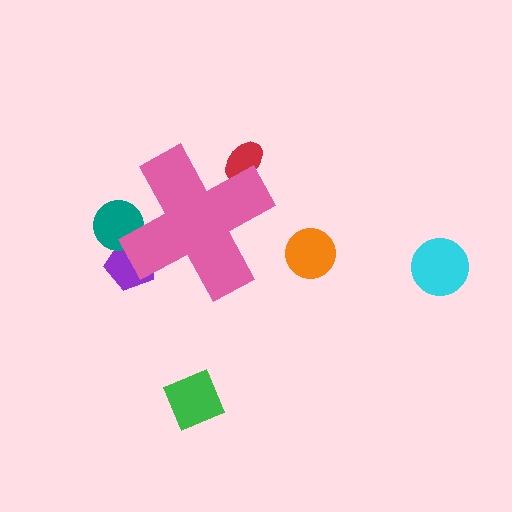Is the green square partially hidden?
No, the green square is fully visible.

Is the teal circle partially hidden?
Yes, the teal circle is partially hidden behind the pink cross.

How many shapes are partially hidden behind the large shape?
3 shapes are partially hidden.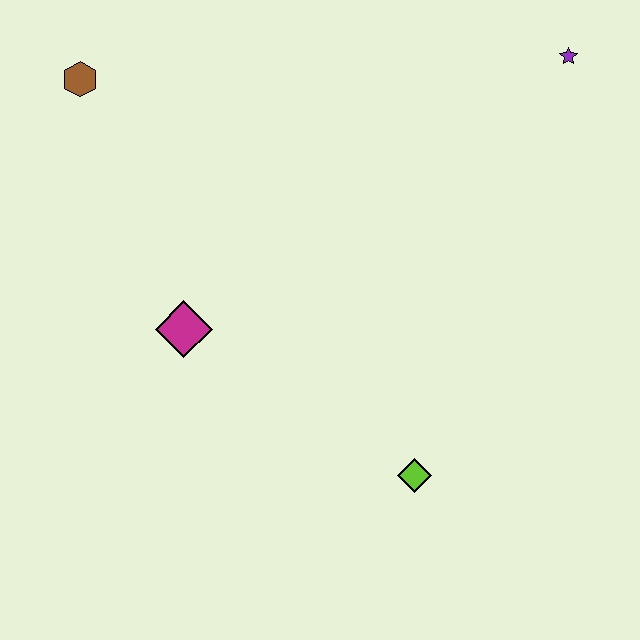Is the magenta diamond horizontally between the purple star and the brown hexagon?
Yes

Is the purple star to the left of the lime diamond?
No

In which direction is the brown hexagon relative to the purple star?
The brown hexagon is to the left of the purple star.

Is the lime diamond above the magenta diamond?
No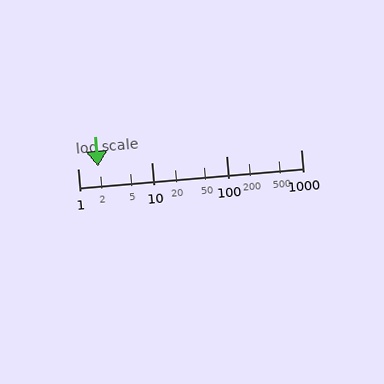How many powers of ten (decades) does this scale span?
The scale spans 3 decades, from 1 to 1000.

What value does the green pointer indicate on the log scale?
The pointer indicates approximately 1.9.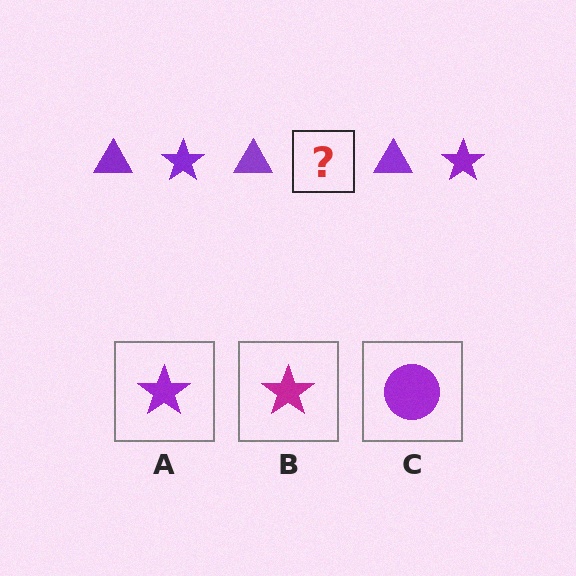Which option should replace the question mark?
Option A.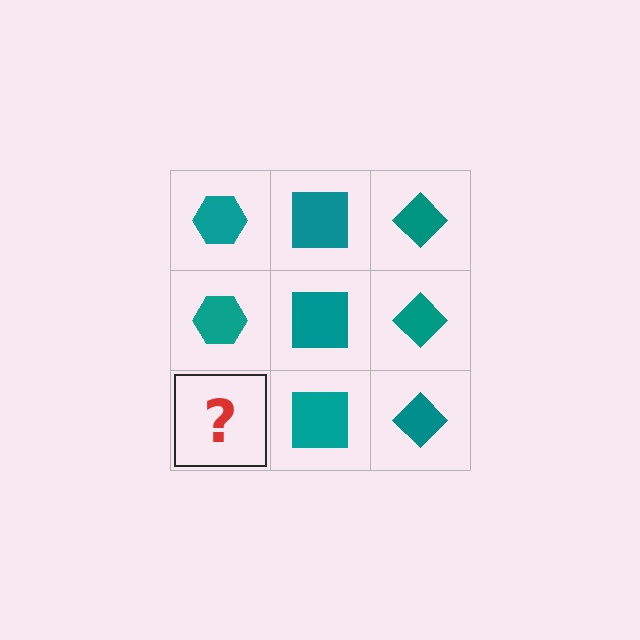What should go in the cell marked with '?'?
The missing cell should contain a teal hexagon.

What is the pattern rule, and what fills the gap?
The rule is that each column has a consistent shape. The gap should be filled with a teal hexagon.